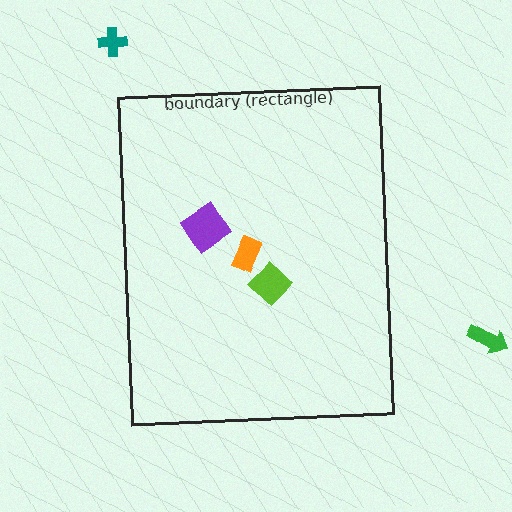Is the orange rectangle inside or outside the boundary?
Inside.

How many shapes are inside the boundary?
3 inside, 2 outside.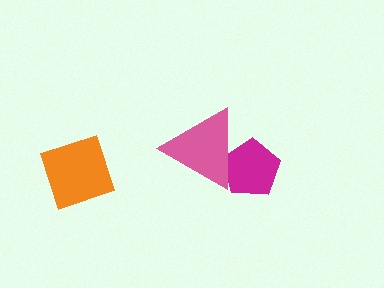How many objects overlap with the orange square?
0 objects overlap with the orange square.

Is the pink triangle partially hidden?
No, no other shape covers it.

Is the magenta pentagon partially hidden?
Yes, it is partially covered by another shape.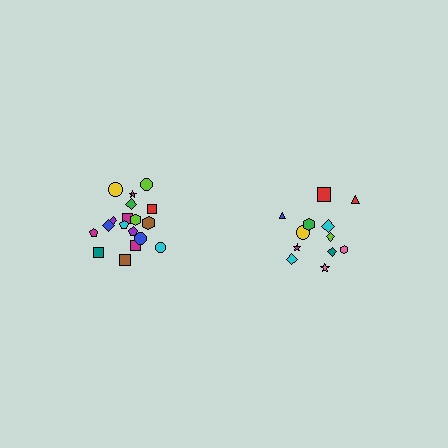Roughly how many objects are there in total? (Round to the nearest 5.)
Roughly 30 objects in total.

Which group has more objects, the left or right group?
The left group.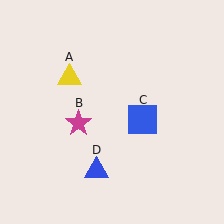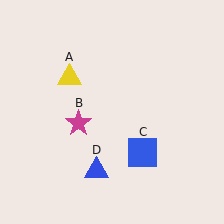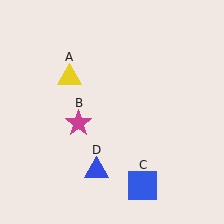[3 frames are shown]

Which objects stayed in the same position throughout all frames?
Yellow triangle (object A) and magenta star (object B) and blue triangle (object D) remained stationary.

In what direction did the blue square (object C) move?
The blue square (object C) moved down.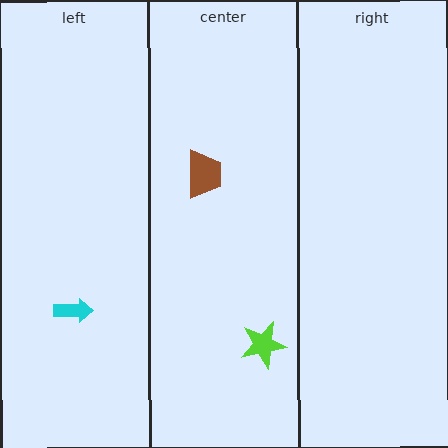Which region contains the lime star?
The center region.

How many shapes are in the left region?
1.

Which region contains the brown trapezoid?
The center region.